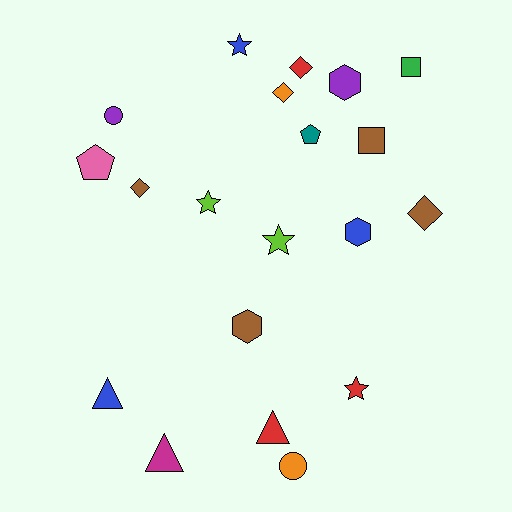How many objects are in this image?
There are 20 objects.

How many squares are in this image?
There are 2 squares.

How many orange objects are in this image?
There are 2 orange objects.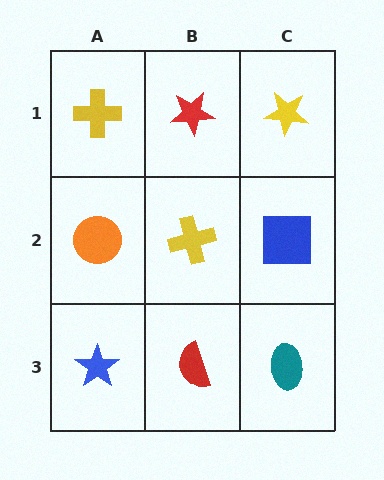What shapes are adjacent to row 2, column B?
A red star (row 1, column B), a red semicircle (row 3, column B), an orange circle (row 2, column A), a blue square (row 2, column C).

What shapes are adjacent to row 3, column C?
A blue square (row 2, column C), a red semicircle (row 3, column B).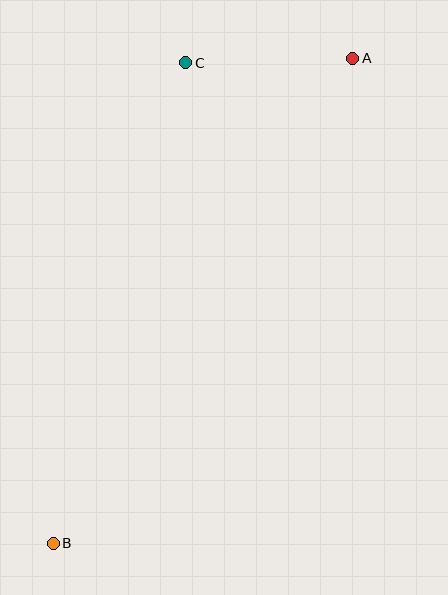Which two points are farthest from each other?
Points A and B are farthest from each other.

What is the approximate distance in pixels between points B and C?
The distance between B and C is approximately 499 pixels.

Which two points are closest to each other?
Points A and C are closest to each other.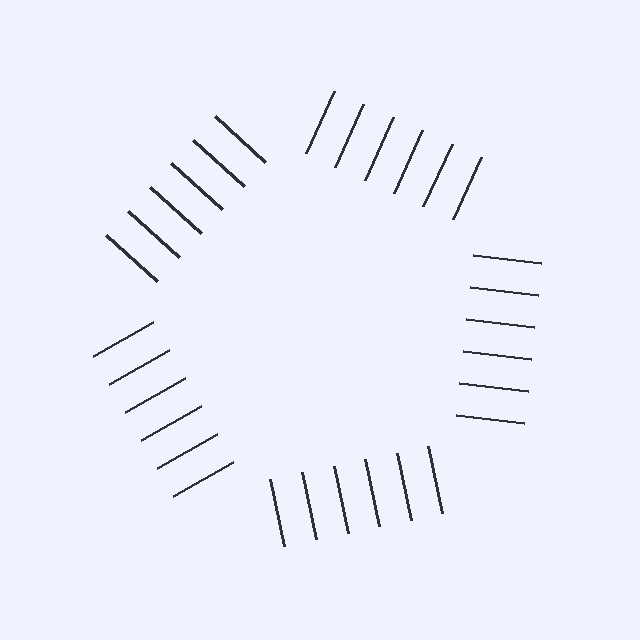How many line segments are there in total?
30 — 6 along each of the 5 edges.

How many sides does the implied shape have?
5 sides — the line-ends trace a pentagon.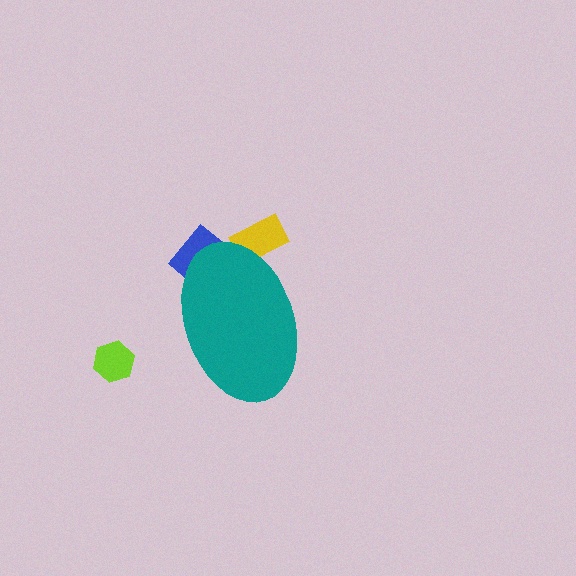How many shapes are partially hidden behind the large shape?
2 shapes are partially hidden.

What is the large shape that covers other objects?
A teal ellipse.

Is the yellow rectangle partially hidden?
Yes, the yellow rectangle is partially hidden behind the teal ellipse.